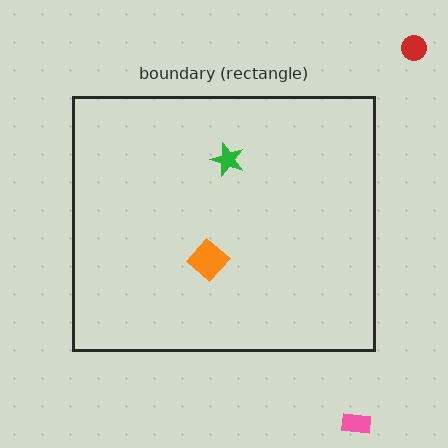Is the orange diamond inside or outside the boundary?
Inside.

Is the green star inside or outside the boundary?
Inside.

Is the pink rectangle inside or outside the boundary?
Outside.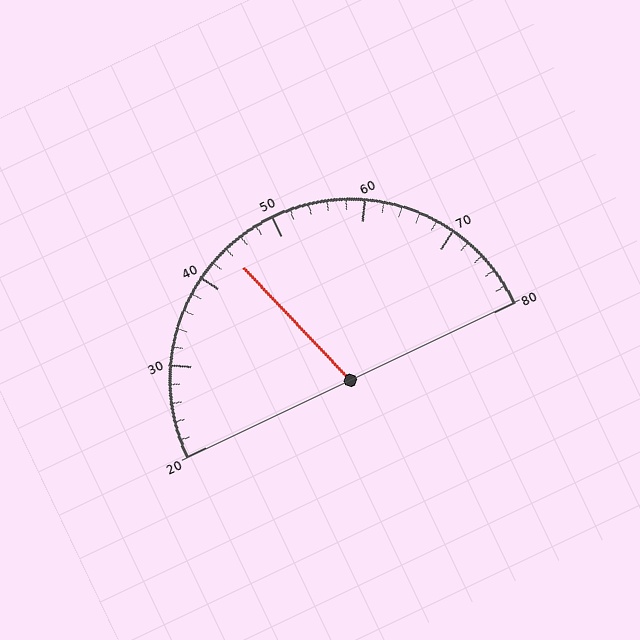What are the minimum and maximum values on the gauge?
The gauge ranges from 20 to 80.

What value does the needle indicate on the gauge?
The needle indicates approximately 44.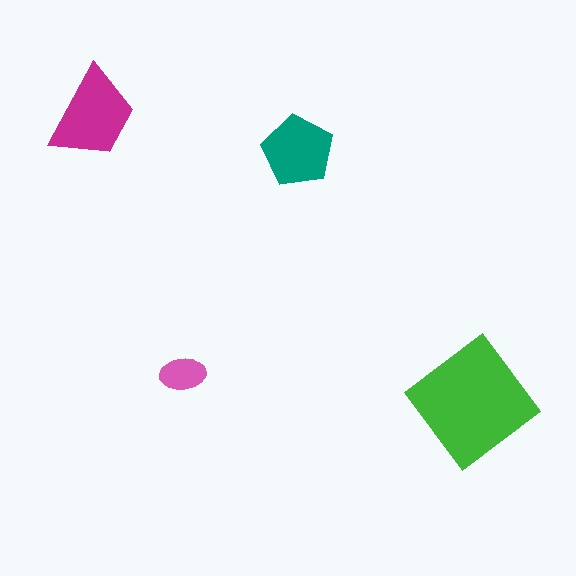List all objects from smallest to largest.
The pink ellipse, the teal pentagon, the magenta trapezoid, the green diamond.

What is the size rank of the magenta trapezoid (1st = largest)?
2nd.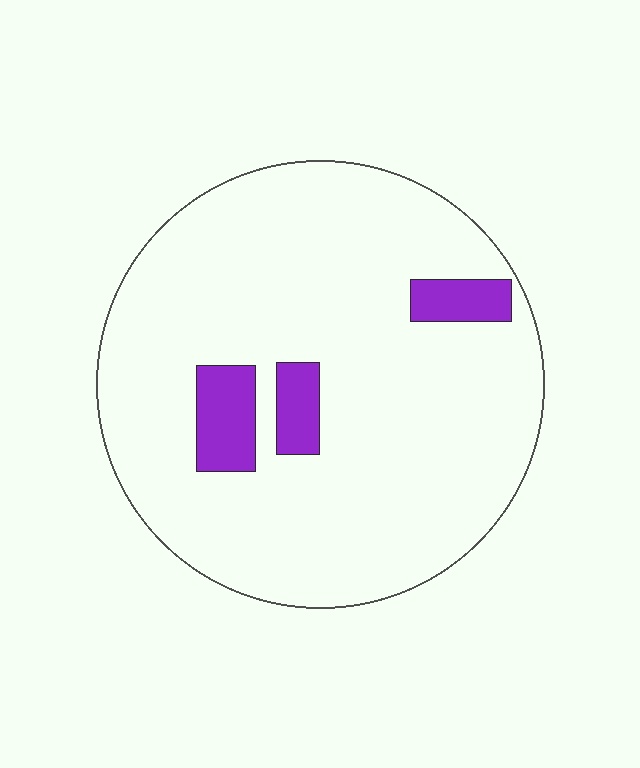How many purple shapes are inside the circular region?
3.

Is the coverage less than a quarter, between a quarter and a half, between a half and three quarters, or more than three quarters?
Less than a quarter.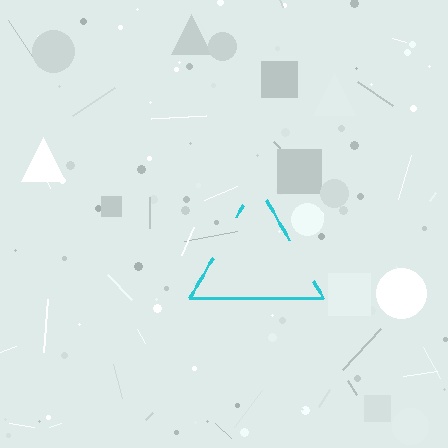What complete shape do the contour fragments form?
The contour fragments form a triangle.